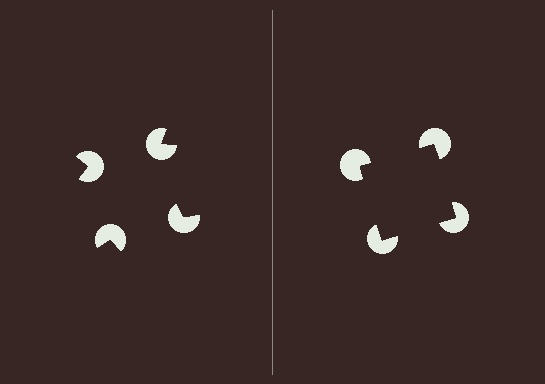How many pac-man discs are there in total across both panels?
8 — 4 on each side.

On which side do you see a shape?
An illusory square appears on the right side. On the left side the wedge cuts are rotated, so no coherent shape forms.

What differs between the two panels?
The pac-man discs are positioned identically on both sides; only the wedge orientations differ. On the right they align to a square; on the left they are misaligned.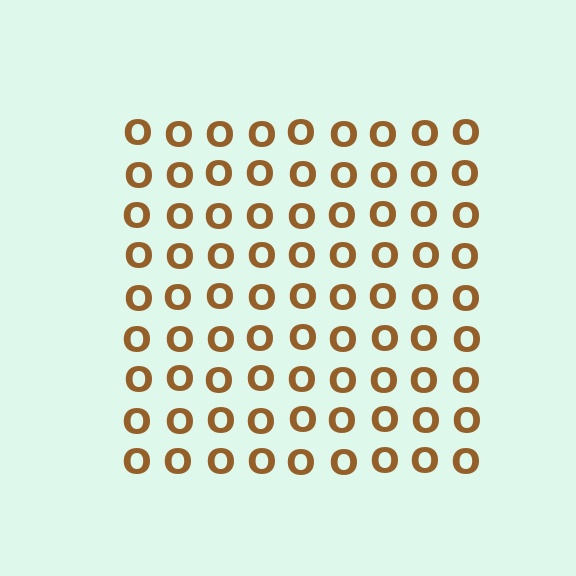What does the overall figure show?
The overall figure shows a square.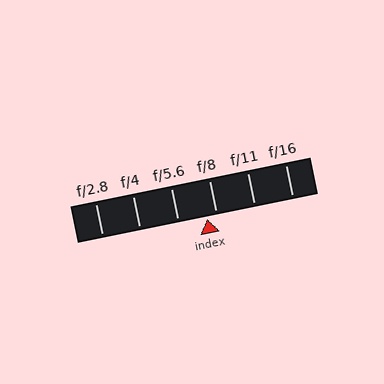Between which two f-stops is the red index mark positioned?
The index mark is between f/5.6 and f/8.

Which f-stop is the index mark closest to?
The index mark is closest to f/8.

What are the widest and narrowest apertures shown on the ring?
The widest aperture shown is f/2.8 and the narrowest is f/16.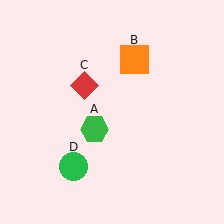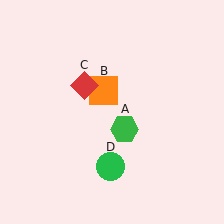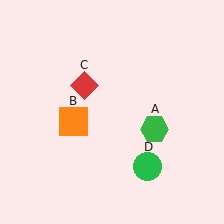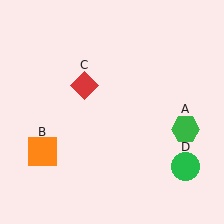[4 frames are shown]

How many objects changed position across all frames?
3 objects changed position: green hexagon (object A), orange square (object B), green circle (object D).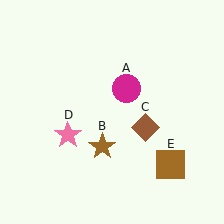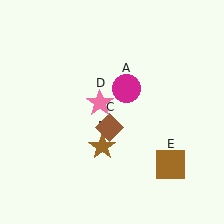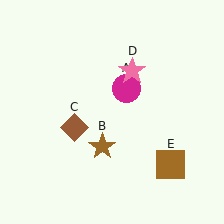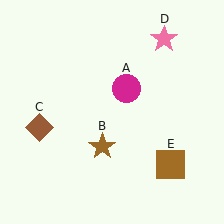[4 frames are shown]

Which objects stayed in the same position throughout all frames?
Magenta circle (object A) and brown star (object B) and brown square (object E) remained stationary.